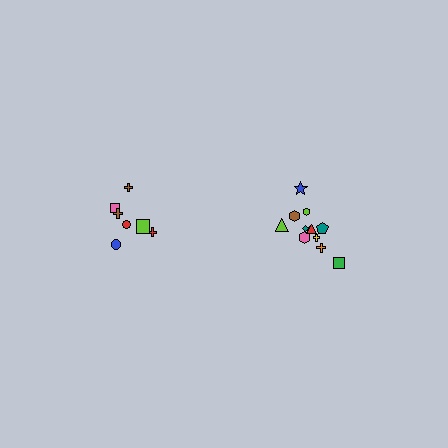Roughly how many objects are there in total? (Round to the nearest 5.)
Roughly 20 objects in total.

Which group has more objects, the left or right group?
The right group.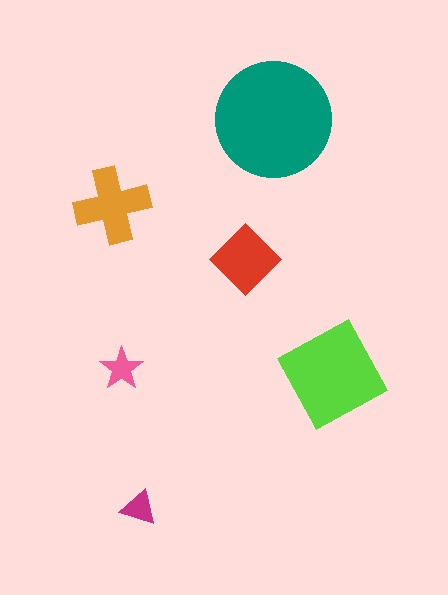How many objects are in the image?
There are 6 objects in the image.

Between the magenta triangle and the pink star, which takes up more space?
The pink star.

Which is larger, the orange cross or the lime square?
The lime square.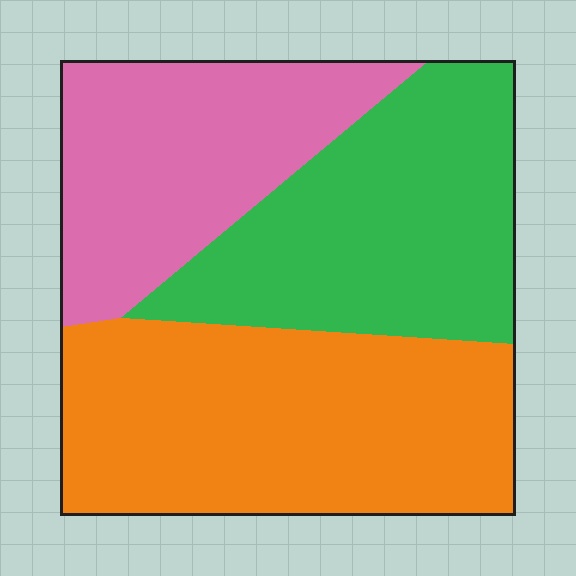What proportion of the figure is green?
Green takes up between a quarter and a half of the figure.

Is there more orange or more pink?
Orange.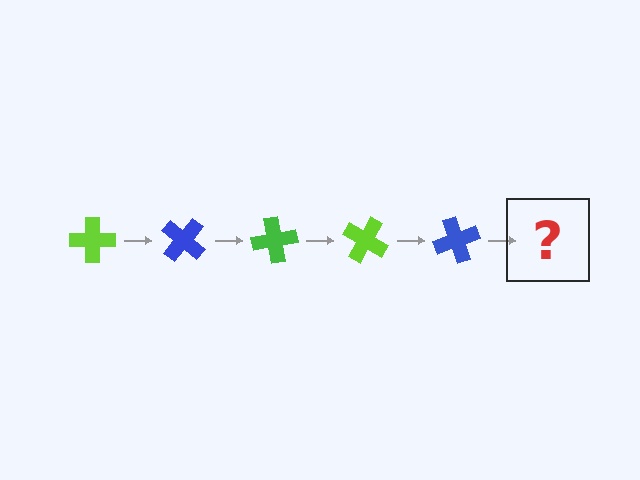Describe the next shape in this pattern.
It should be a green cross, rotated 200 degrees from the start.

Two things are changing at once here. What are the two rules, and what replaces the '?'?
The two rules are that it rotates 40 degrees each step and the color cycles through lime, blue, and green. The '?' should be a green cross, rotated 200 degrees from the start.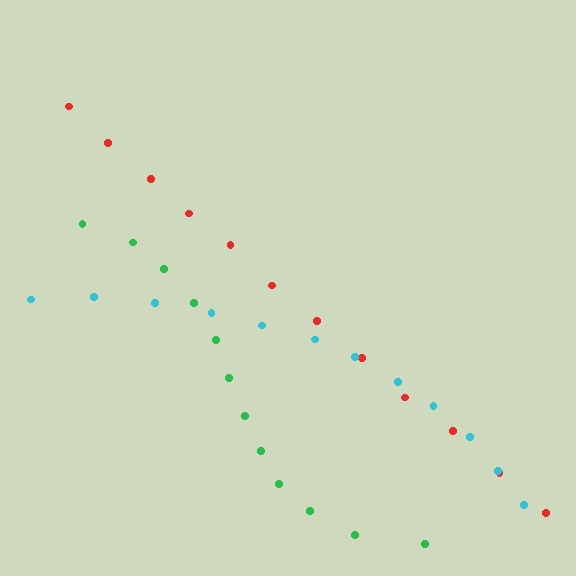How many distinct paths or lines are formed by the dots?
There are 3 distinct paths.